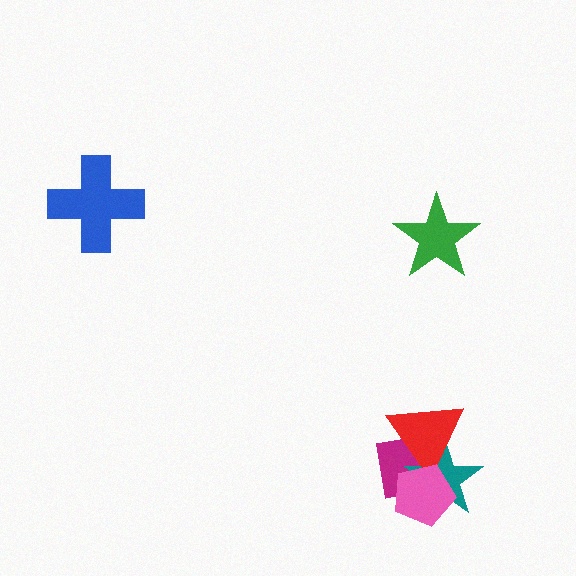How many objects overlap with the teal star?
3 objects overlap with the teal star.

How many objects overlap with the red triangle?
3 objects overlap with the red triangle.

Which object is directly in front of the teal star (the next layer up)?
The red triangle is directly in front of the teal star.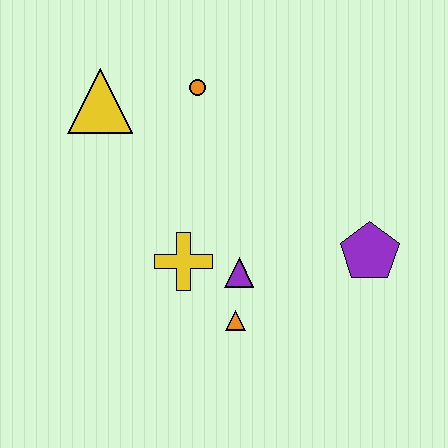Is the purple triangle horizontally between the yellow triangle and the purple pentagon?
Yes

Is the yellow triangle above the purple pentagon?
Yes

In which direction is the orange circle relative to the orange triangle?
The orange circle is above the orange triangle.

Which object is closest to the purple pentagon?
The purple triangle is closest to the purple pentagon.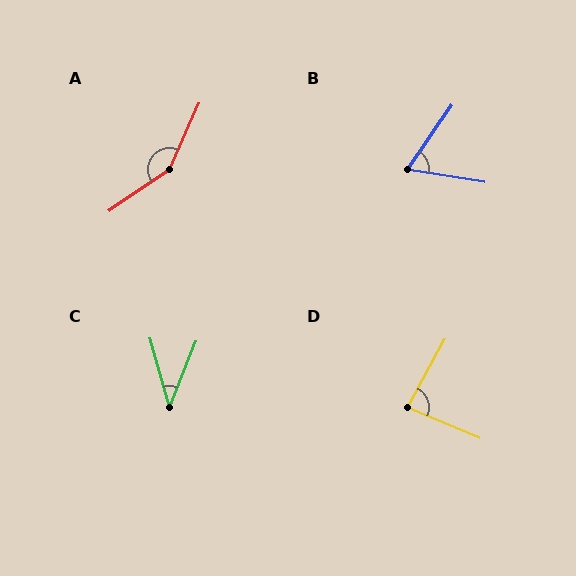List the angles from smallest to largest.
C (37°), B (65°), D (84°), A (149°).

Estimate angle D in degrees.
Approximately 84 degrees.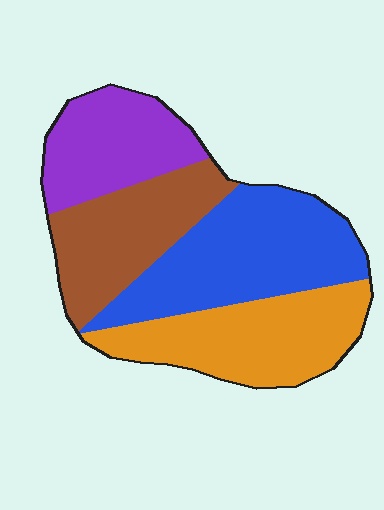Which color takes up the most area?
Blue, at roughly 30%.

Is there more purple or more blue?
Blue.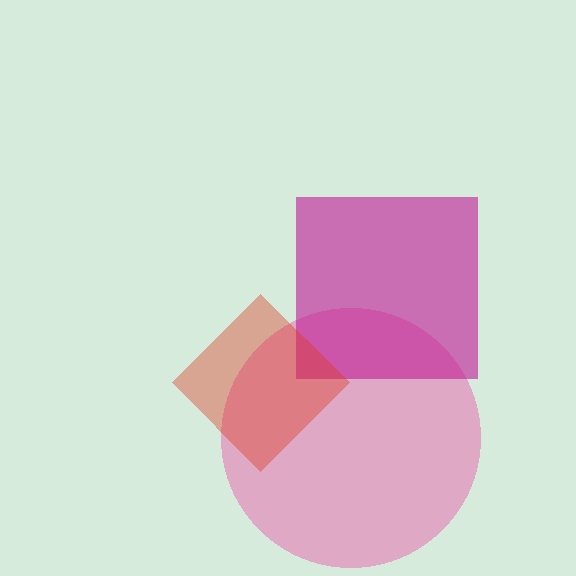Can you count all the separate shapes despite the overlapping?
Yes, there are 3 separate shapes.